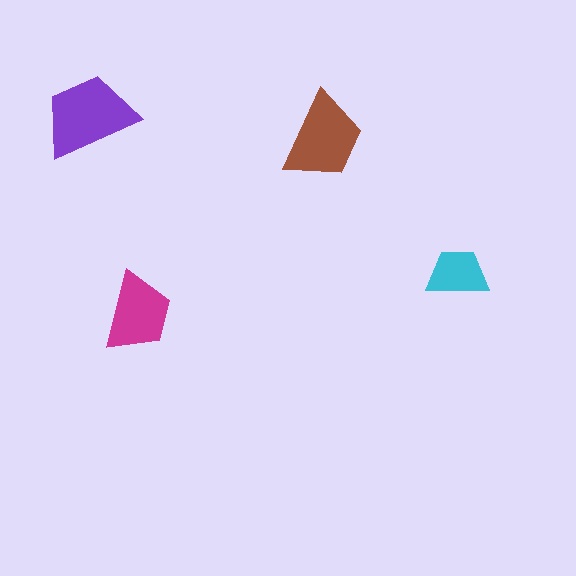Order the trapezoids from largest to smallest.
the purple one, the brown one, the magenta one, the cyan one.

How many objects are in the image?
There are 4 objects in the image.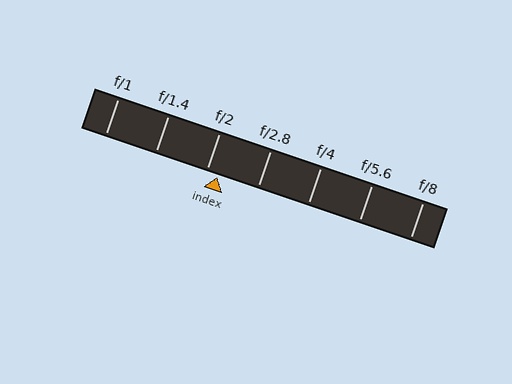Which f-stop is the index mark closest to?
The index mark is closest to f/2.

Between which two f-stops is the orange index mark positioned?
The index mark is between f/2 and f/2.8.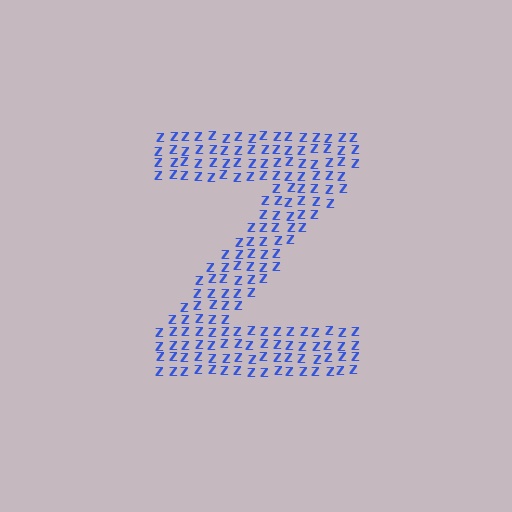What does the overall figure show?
The overall figure shows the letter Z.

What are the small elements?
The small elements are letter Z's.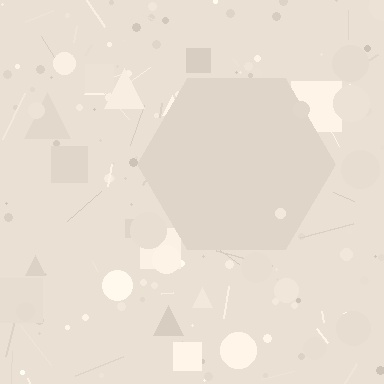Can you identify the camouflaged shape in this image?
The camouflaged shape is a hexagon.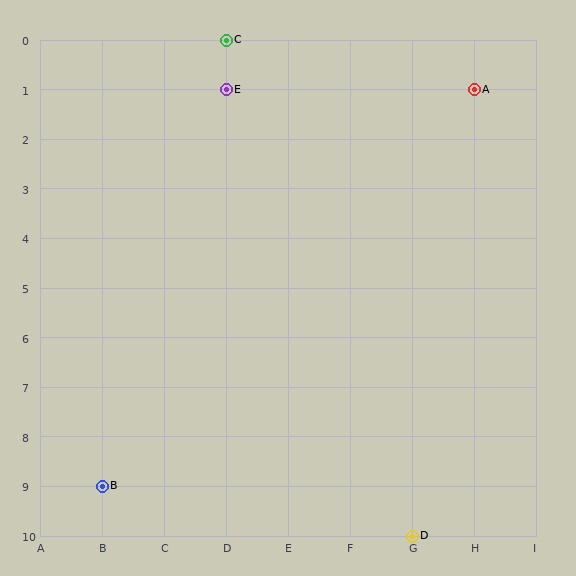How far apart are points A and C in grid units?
Points A and C are 4 columns and 1 row apart (about 4.1 grid units diagonally).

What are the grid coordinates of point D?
Point D is at grid coordinates (G, 10).